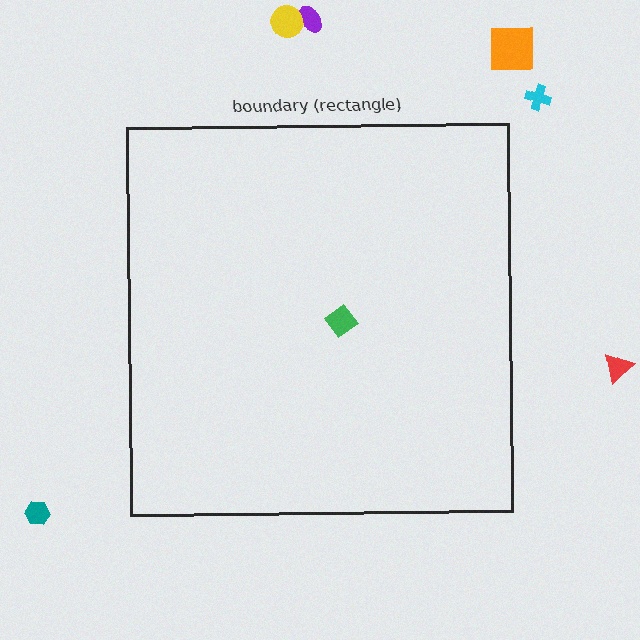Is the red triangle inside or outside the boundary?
Outside.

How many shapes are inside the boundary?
1 inside, 6 outside.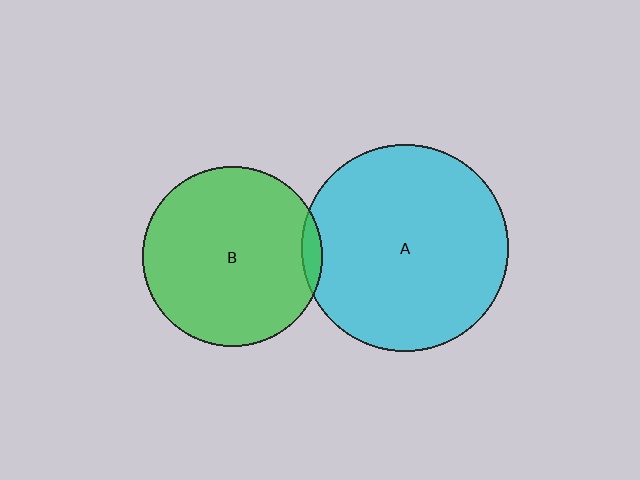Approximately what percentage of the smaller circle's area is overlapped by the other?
Approximately 5%.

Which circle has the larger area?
Circle A (cyan).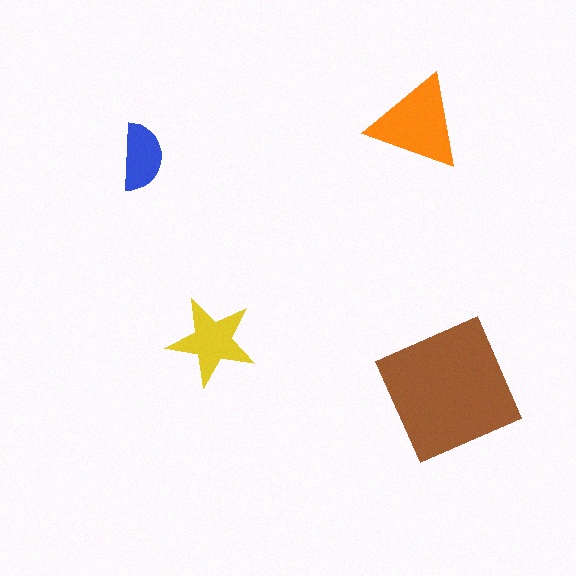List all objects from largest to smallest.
The brown square, the orange triangle, the yellow star, the blue semicircle.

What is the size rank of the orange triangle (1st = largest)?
2nd.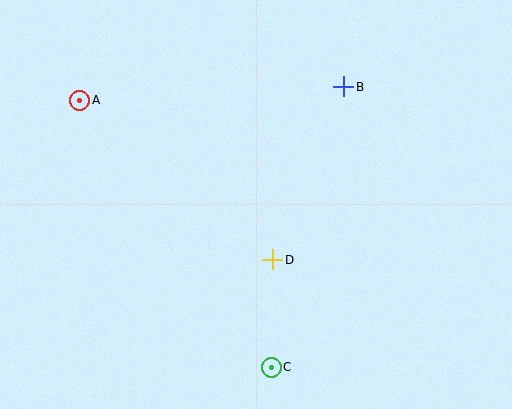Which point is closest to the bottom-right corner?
Point C is closest to the bottom-right corner.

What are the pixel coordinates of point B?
Point B is at (344, 87).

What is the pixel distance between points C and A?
The distance between C and A is 329 pixels.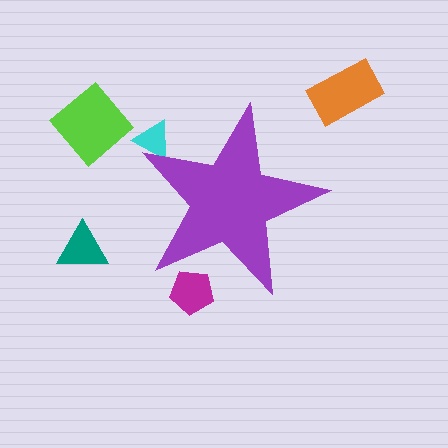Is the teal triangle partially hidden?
No, the teal triangle is fully visible.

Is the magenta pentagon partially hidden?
Yes, the magenta pentagon is partially hidden behind the purple star.